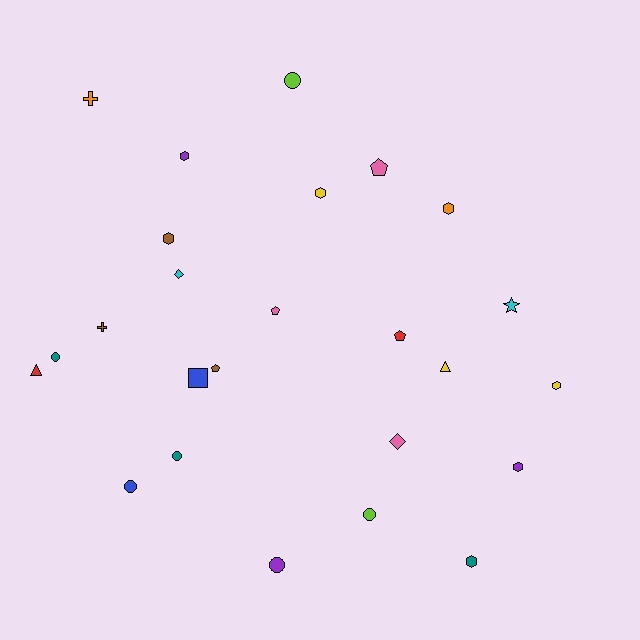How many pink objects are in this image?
There are 3 pink objects.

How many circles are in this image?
There are 6 circles.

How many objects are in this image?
There are 25 objects.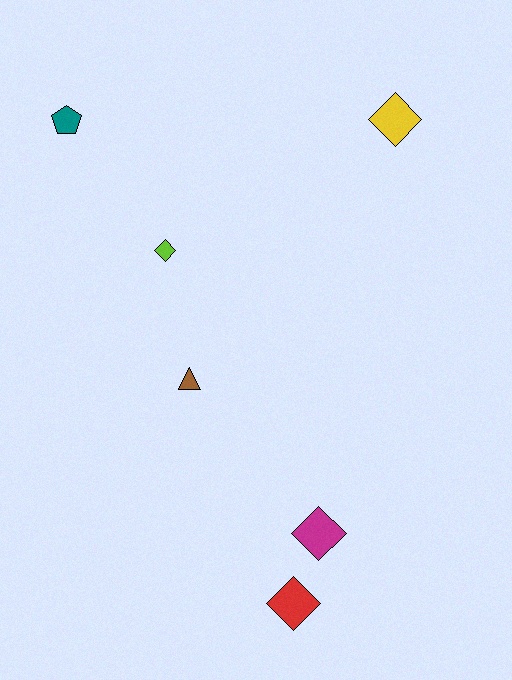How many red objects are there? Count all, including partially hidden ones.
There is 1 red object.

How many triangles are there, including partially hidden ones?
There is 1 triangle.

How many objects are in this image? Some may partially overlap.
There are 6 objects.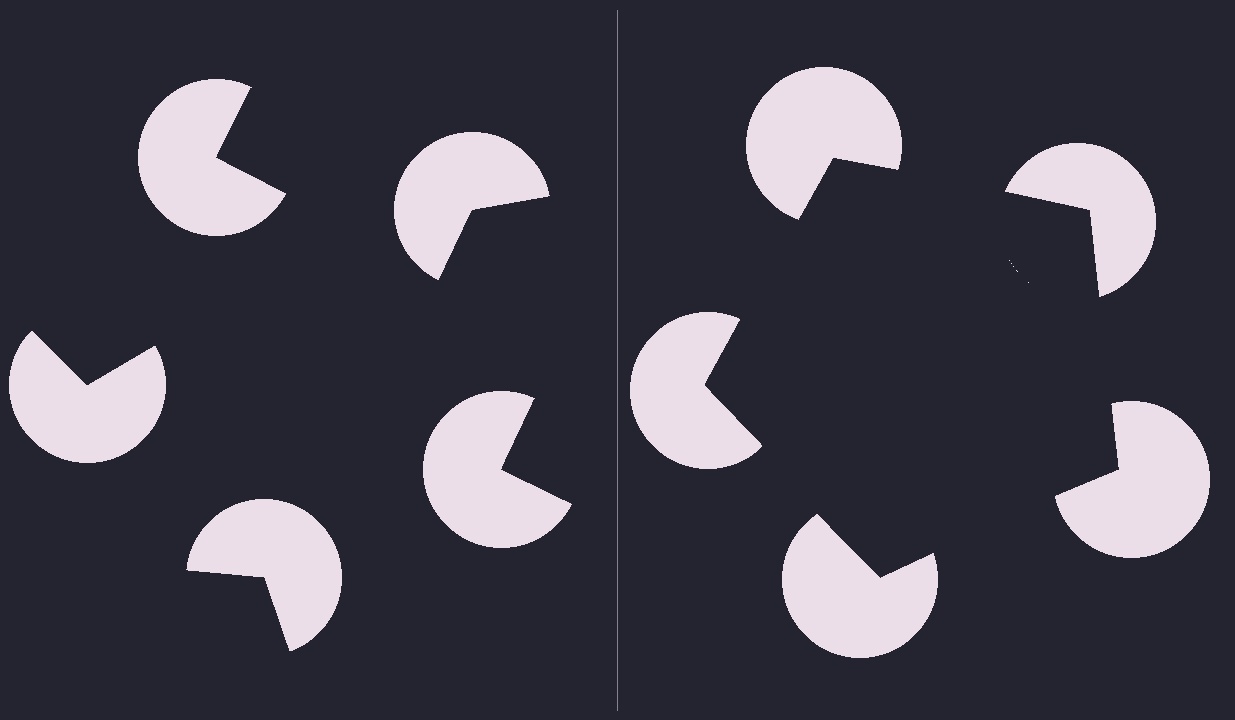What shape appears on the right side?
An illusory pentagon.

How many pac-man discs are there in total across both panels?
10 — 5 on each side.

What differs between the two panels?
The pac-man discs are positioned identically on both sides; only the wedge orientations differ. On the right they align to a pentagon; on the left they are misaligned.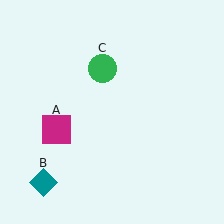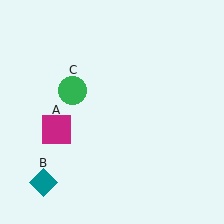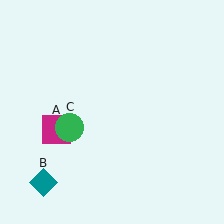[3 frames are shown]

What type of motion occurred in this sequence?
The green circle (object C) rotated counterclockwise around the center of the scene.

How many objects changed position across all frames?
1 object changed position: green circle (object C).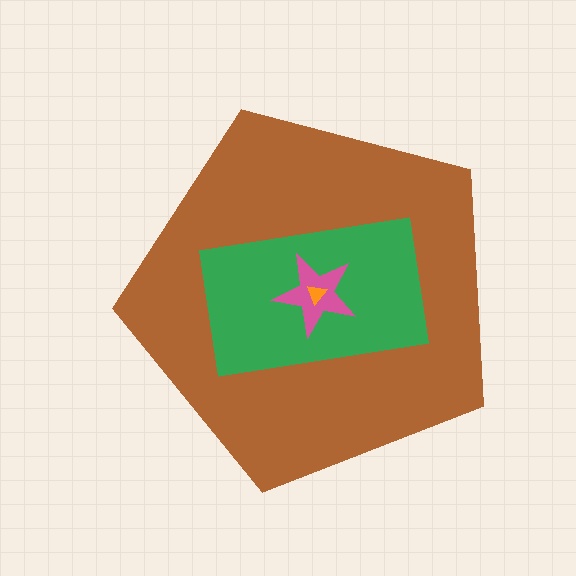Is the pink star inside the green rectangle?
Yes.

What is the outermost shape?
The brown pentagon.